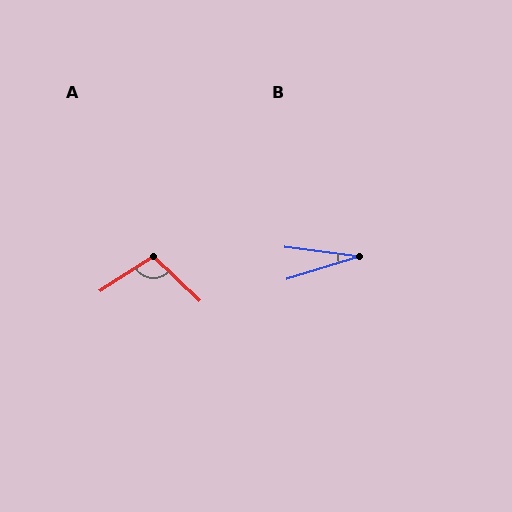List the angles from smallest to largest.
B (25°), A (104°).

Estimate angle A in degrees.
Approximately 104 degrees.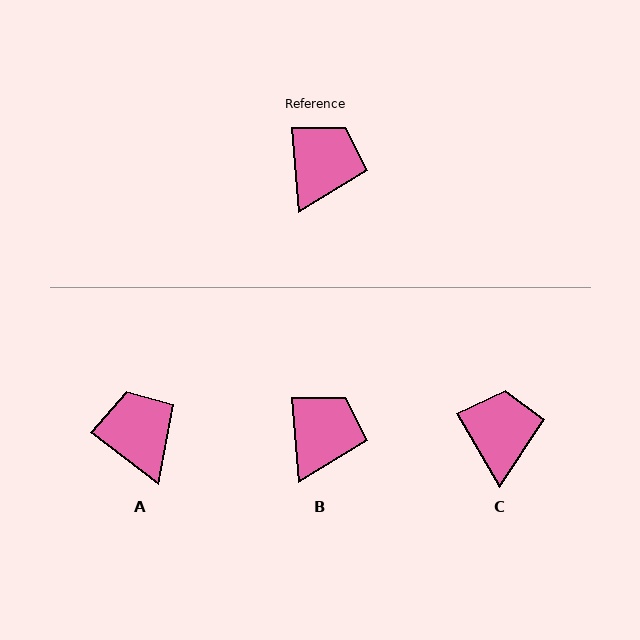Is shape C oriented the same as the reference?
No, it is off by about 25 degrees.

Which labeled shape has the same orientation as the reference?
B.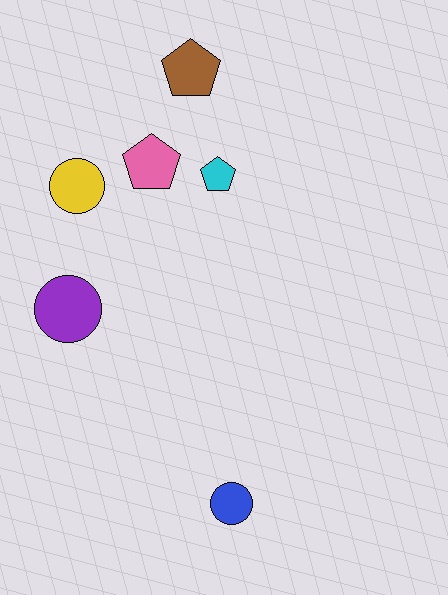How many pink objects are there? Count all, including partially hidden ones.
There is 1 pink object.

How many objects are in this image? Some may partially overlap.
There are 6 objects.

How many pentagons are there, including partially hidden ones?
There are 3 pentagons.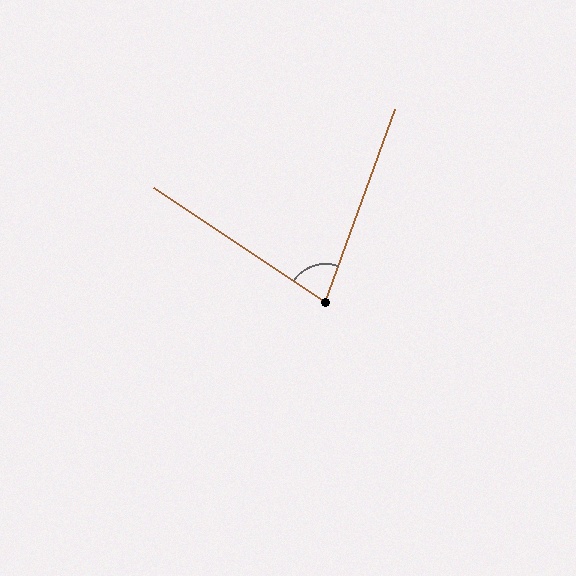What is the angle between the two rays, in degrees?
Approximately 76 degrees.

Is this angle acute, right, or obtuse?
It is acute.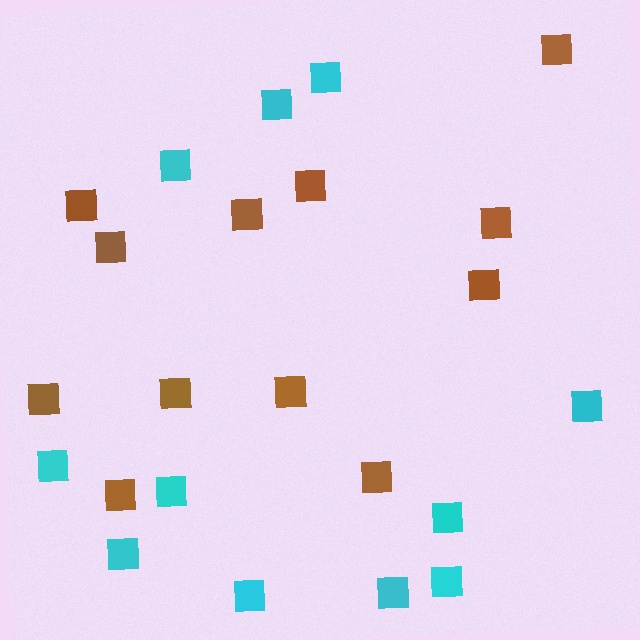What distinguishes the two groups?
There are 2 groups: one group of brown squares (12) and one group of cyan squares (11).